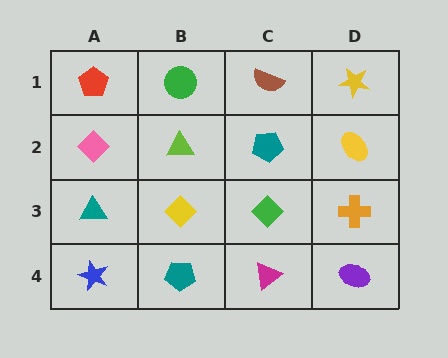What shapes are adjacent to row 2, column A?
A red pentagon (row 1, column A), a teal triangle (row 3, column A), a lime triangle (row 2, column B).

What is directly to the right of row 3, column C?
An orange cross.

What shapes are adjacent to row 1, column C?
A teal pentagon (row 2, column C), a green circle (row 1, column B), a yellow star (row 1, column D).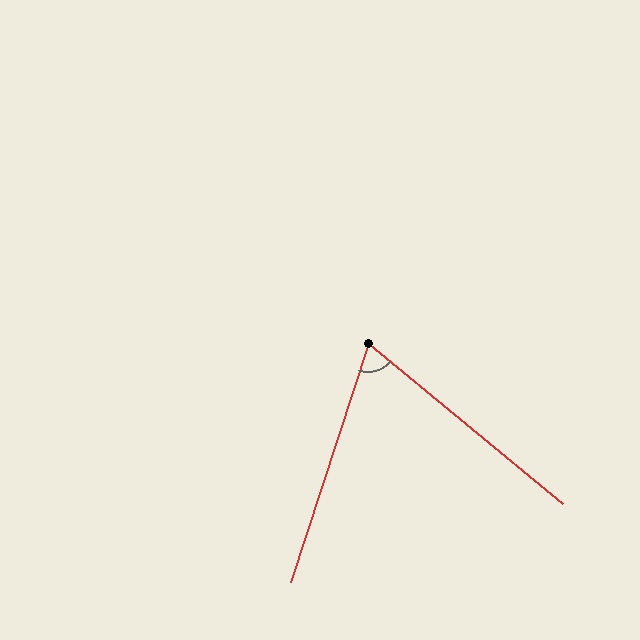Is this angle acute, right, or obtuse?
It is acute.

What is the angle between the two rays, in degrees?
Approximately 68 degrees.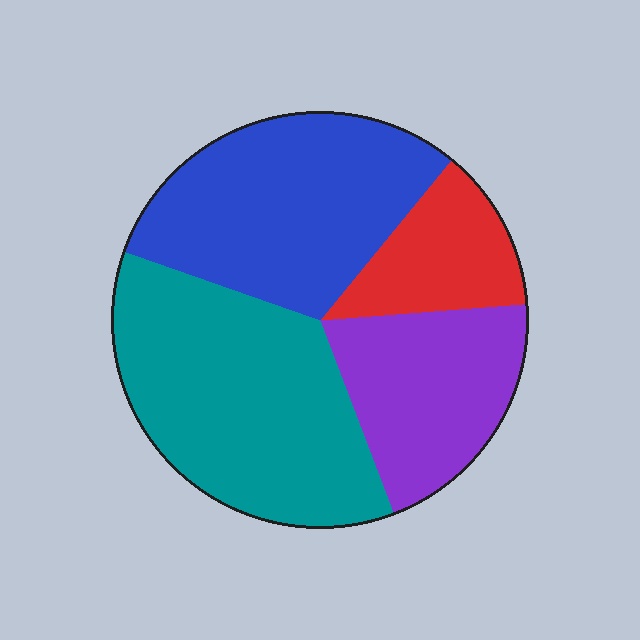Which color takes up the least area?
Red, at roughly 15%.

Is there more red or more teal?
Teal.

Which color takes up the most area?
Teal, at roughly 35%.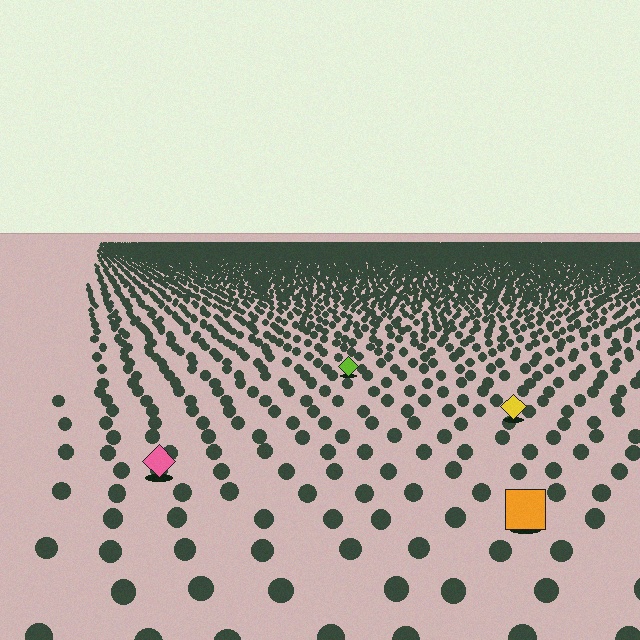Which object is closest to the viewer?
The orange square is closest. The texture marks near it are larger and more spread out.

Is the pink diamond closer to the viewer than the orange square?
No. The orange square is closer — you can tell from the texture gradient: the ground texture is coarser near it.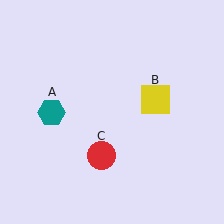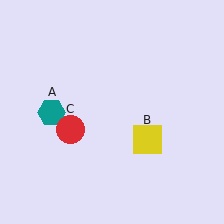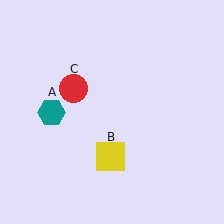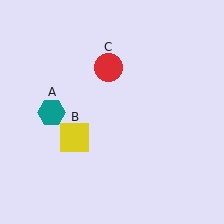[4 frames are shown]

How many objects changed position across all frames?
2 objects changed position: yellow square (object B), red circle (object C).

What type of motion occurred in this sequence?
The yellow square (object B), red circle (object C) rotated clockwise around the center of the scene.